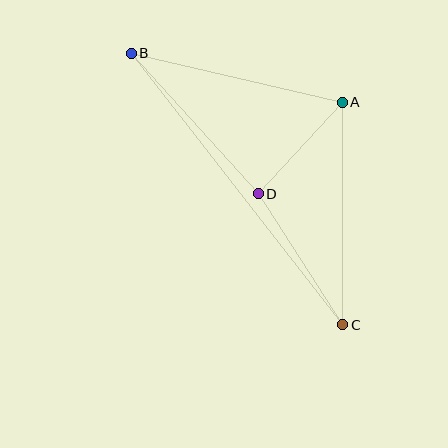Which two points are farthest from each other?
Points B and C are farthest from each other.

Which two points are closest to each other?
Points A and D are closest to each other.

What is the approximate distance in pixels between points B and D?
The distance between B and D is approximately 190 pixels.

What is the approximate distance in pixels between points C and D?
The distance between C and D is approximately 156 pixels.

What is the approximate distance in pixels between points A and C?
The distance between A and C is approximately 223 pixels.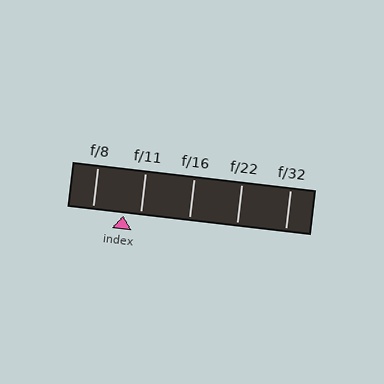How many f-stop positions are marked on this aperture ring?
There are 5 f-stop positions marked.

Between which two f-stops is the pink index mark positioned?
The index mark is between f/8 and f/11.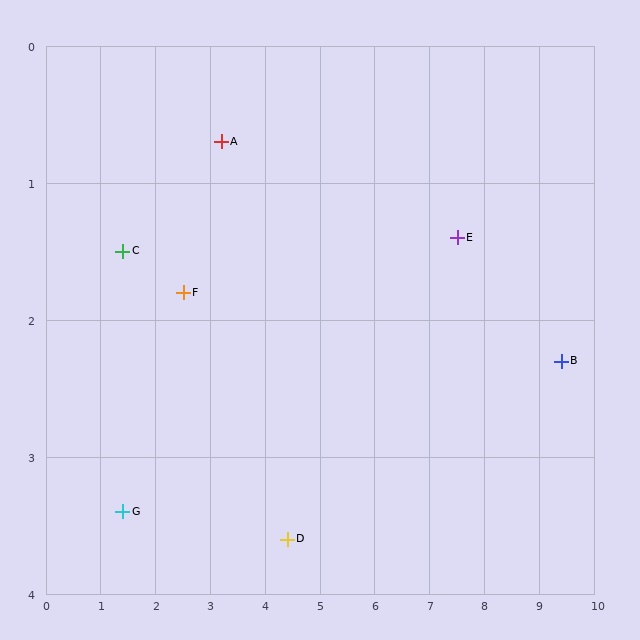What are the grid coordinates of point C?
Point C is at approximately (1.4, 1.5).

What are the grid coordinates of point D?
Point D is at approximately (4.4, 3.6).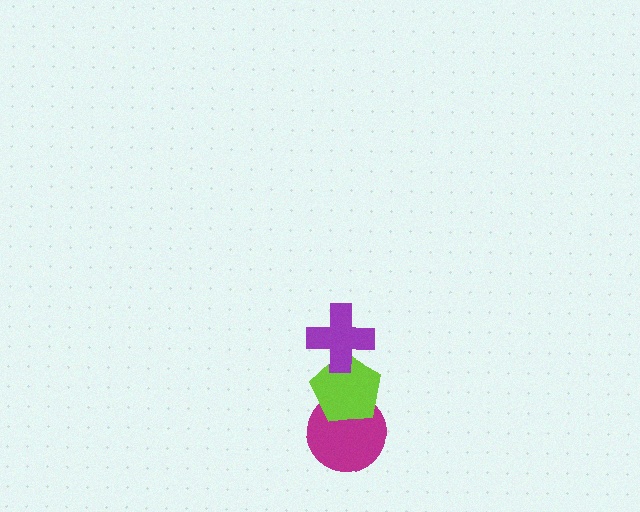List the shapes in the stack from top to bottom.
From top to bottom: the purple cross, the lime pentagon, the magenta circle.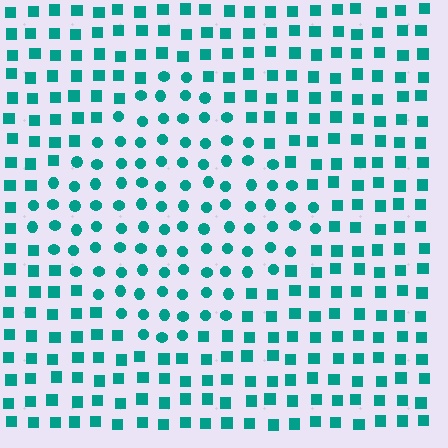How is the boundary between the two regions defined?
The boundary is defined by a change in element shape: circles inside vs. squares outside. All elements share the same color and spacing.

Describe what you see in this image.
The image is filled with small teal elements arranged in a uniform grid. A diamond-shaped region contains circles, while the surrounding area contains squares. The boundary is defined purely by the change in element shape.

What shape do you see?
I see a diamond.